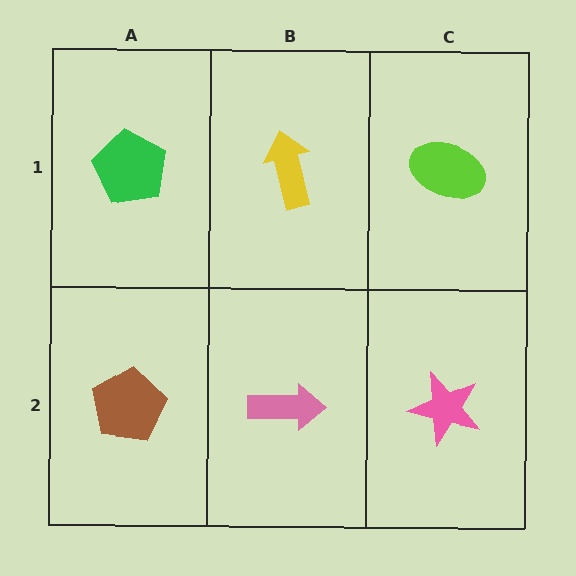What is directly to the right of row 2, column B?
A pink star.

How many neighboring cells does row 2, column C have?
2.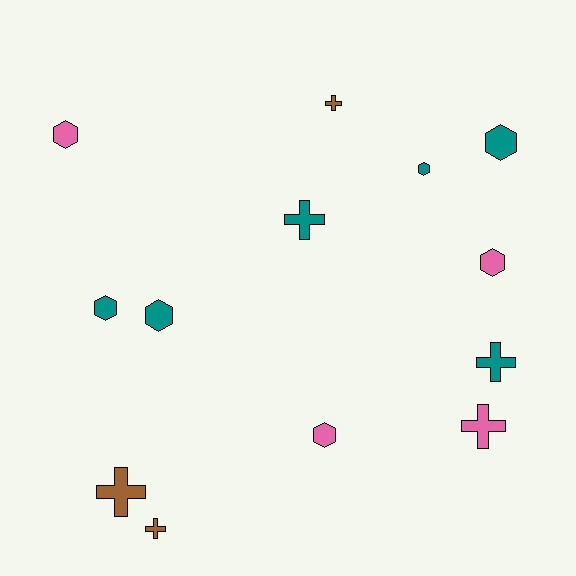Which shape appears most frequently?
Hexagon, with 7 objects.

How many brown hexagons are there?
There are no brown hexagons.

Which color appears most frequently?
Teal, with 6 objects.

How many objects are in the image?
There are 13 objects.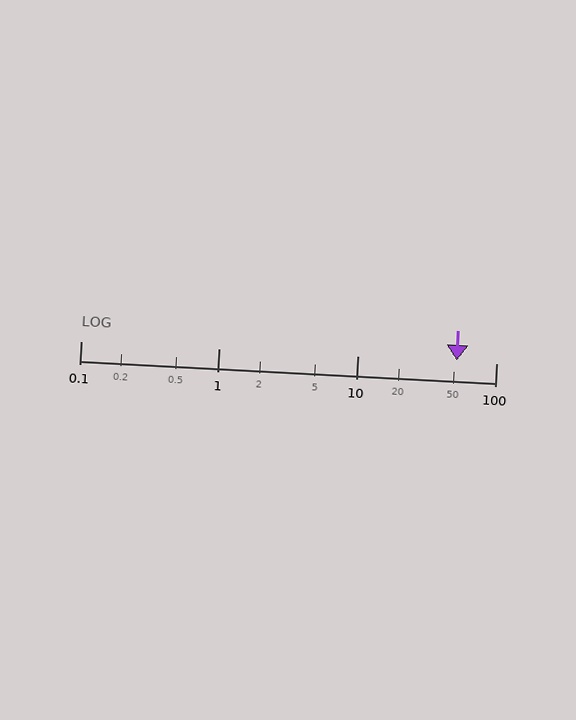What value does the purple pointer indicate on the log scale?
The pointer indicates approximately 52.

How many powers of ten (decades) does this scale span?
The scale spans 3 decades, from 0.1 to 100.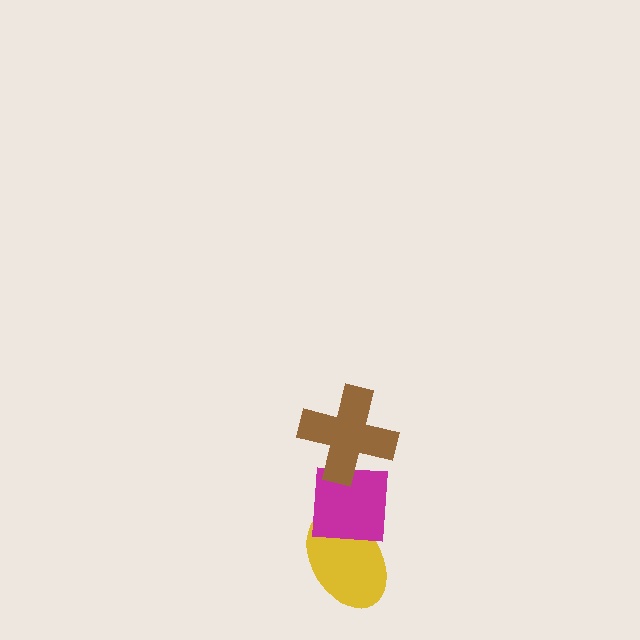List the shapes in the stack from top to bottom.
From top to bottom: the brown cross, the magenta square, the yellow ellipse.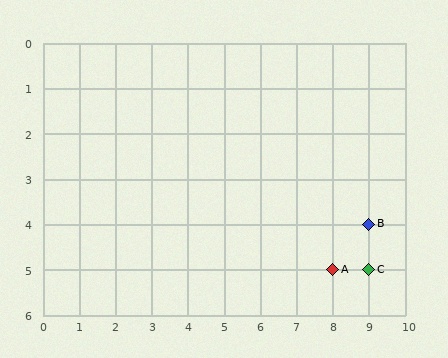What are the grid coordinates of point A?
Point A is at grid coordinates (8, 5).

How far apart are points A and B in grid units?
Points A and B are 1 column and 1 row apart (about 1.4 grid units diagonally).